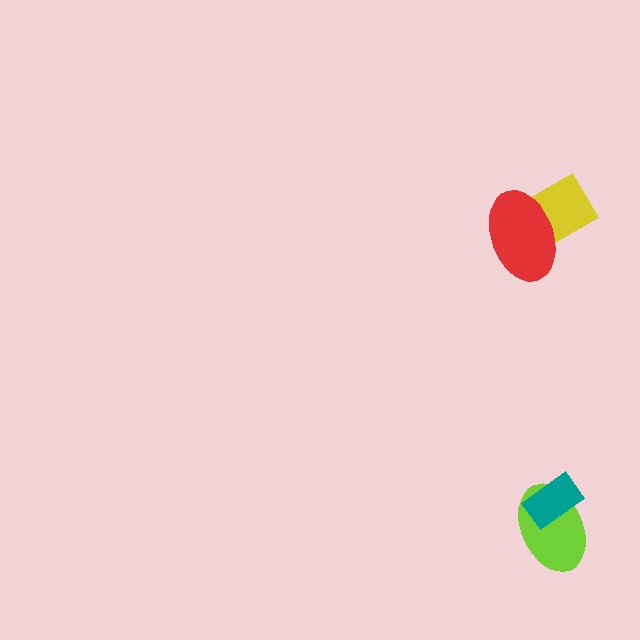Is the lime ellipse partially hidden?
Yes, it is partially covered by another shape.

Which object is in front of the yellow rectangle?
The red ellipse is in front of the yellow rectangle.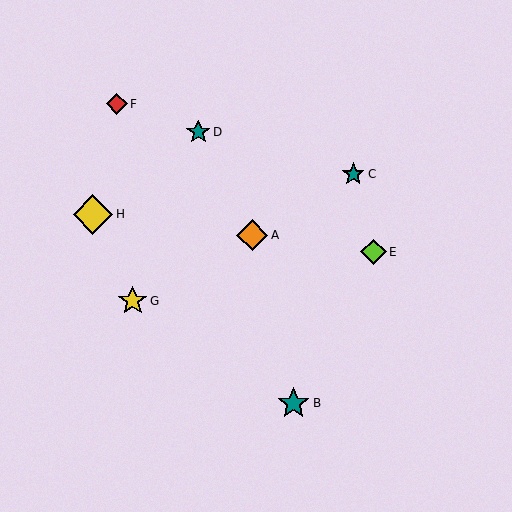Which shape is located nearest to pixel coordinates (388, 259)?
The lime diamond (labeled E) at (373, 252) is nearest to that location.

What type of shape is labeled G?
Shape G is a yellow star.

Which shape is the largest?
The yellow diamond (labeled H) is the largest.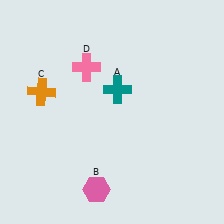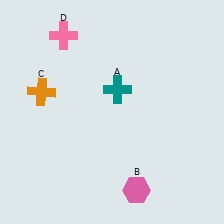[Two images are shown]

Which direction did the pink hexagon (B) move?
The pink hexagon (B) moved right.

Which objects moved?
The objects that moved are: the pink hexagon (B), the pink cross (D).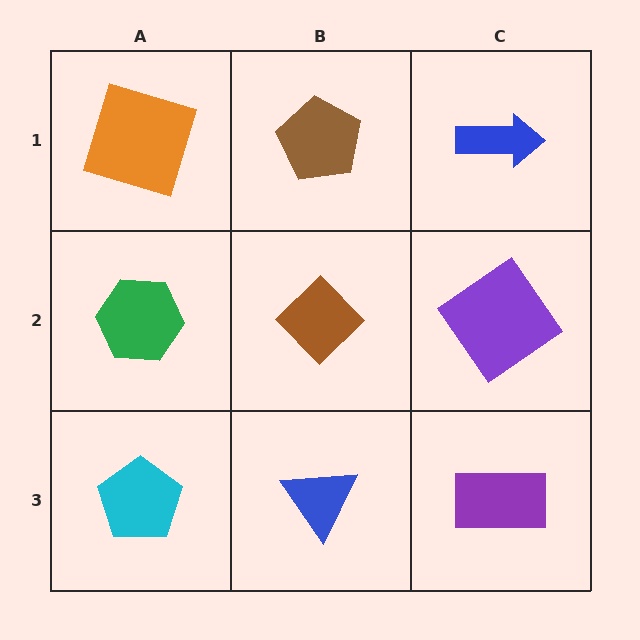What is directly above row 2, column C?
A blue arrow.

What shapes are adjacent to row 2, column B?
A brown pentagon (row 1, column B), a blue triangle (row 3, column B), a green hexagon (row 2, column A), a purple diamond (row 2, column C).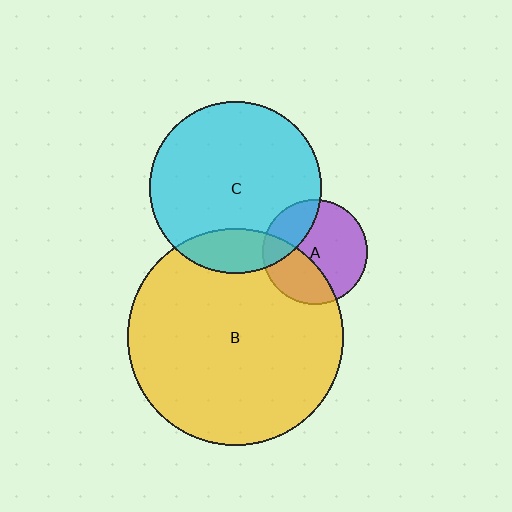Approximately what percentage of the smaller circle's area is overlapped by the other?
Approximately 15%.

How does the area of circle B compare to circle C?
Approximately 1.6 times.